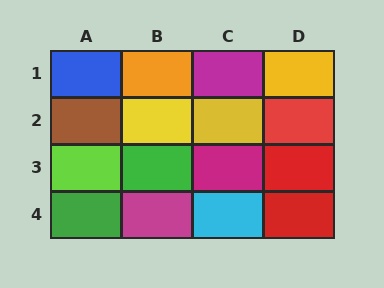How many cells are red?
3 cells are red.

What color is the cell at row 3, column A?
Lime.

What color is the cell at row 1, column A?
Blue.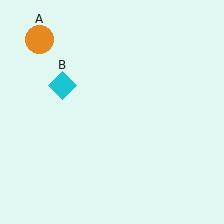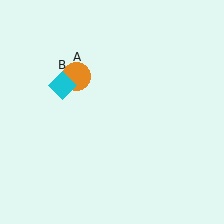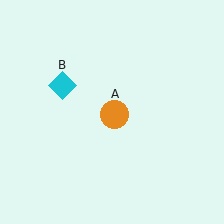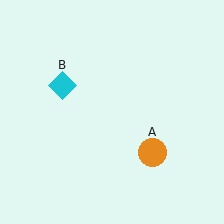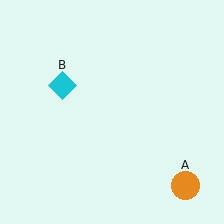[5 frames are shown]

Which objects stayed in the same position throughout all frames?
Cyan diamond (object B) remained stationary.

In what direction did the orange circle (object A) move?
The orange circle (object A) moved down and to the right.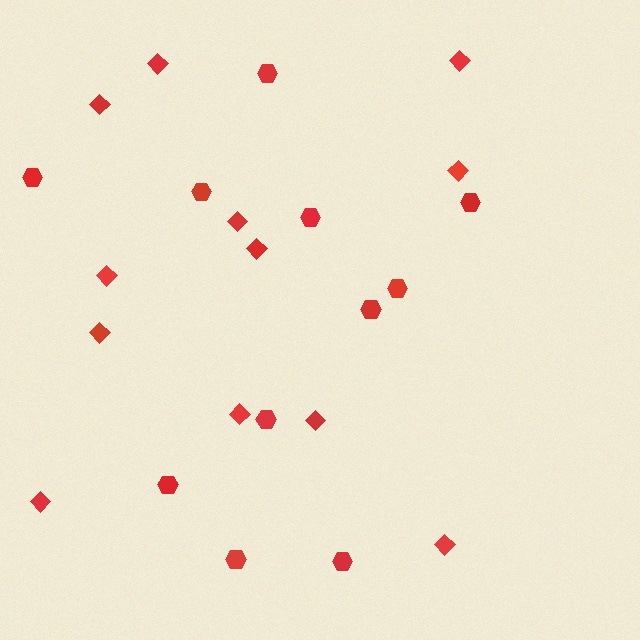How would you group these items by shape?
There are 2 groups: one group of diamonds (12) and one group of hexagons (11).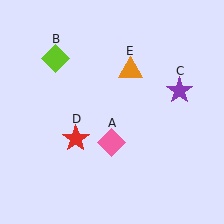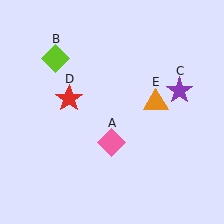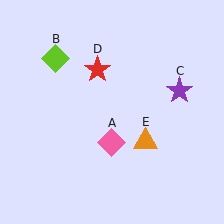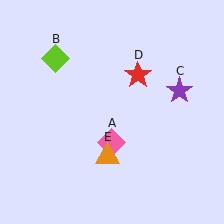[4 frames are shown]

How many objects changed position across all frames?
2 objects changed position: red star (object D), orange triangle (object E).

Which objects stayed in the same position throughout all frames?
Pink diamond (object A) and lime diamond (object B) and purple star (object C) remained stationary.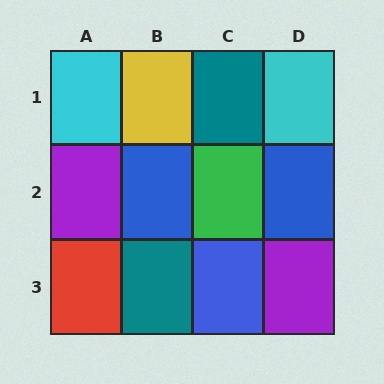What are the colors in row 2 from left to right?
Purple, blue, green, blue.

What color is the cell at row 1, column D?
Cyan.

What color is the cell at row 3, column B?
Teal.